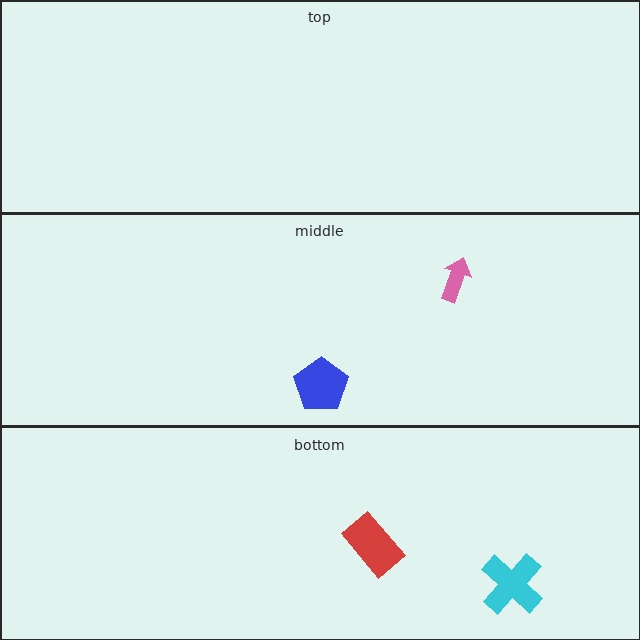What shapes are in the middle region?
The blue pentagon, the pink arrow.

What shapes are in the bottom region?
The cyan cross, the red rectangle.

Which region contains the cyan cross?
The bottom region.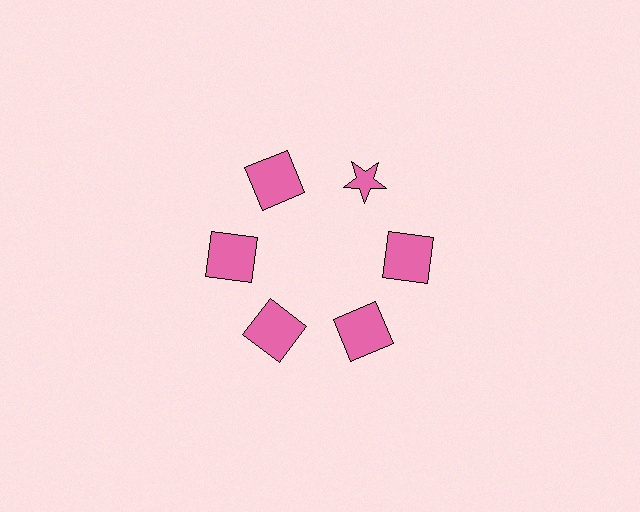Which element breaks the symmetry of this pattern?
The pink star at roughly the 1 o'clock position breaks the symmetry. All other shapes are pink squares.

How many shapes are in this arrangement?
There are 6 shapes arranged in a ring pattern.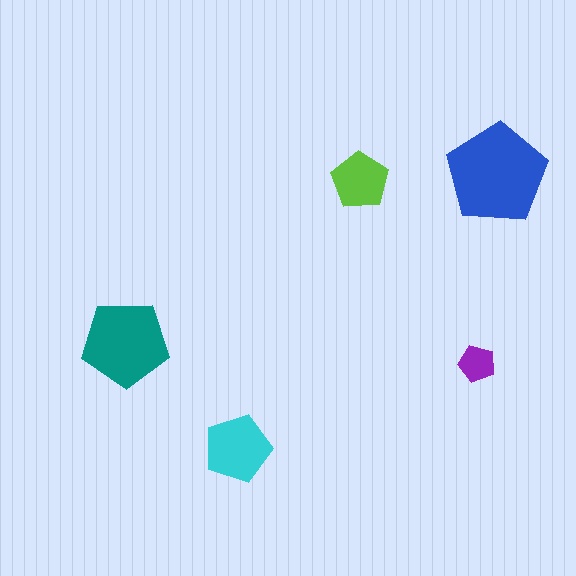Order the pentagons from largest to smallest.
the blue one, the teal one, the cyan one, the lime one, the purple one.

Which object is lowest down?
The cyan pentagon is bottommost.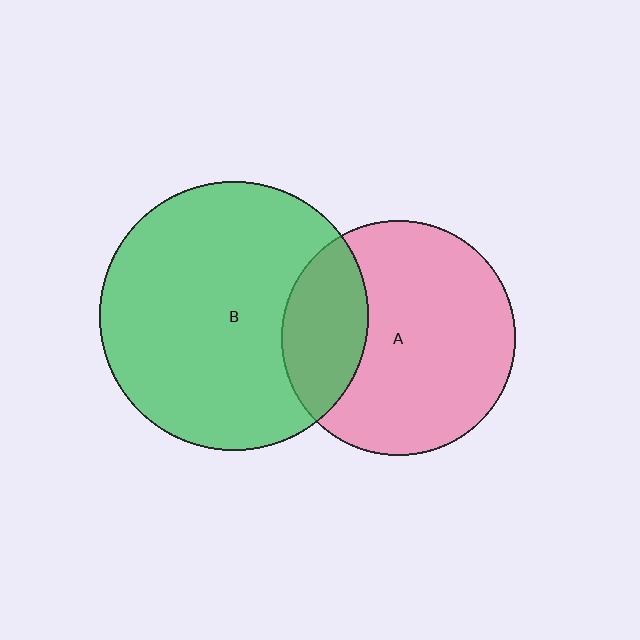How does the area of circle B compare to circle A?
Approximately 1.3 times.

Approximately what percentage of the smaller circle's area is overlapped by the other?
Approximately 25%.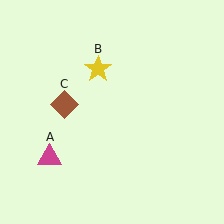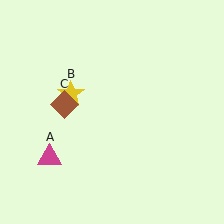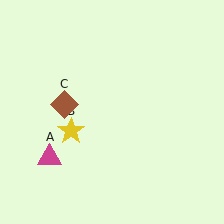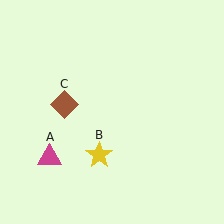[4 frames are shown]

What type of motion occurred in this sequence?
The yellow star (object B) rotated counterclockwise around the center of the scene.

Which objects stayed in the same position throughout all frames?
Magenta triangle (object A) and brown diamond (object C) remained stationary.